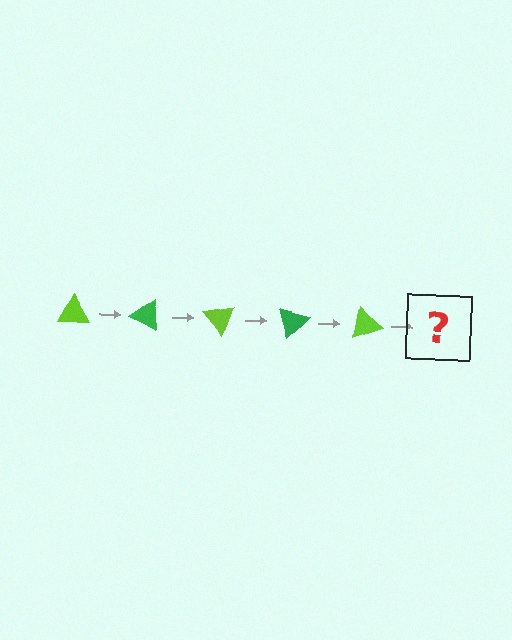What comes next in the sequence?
The next element should be a green triangle, rotated 125 degrees from the start.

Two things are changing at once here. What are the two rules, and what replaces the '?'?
The two rules are that it rotates 25 degrees each step and the color cycles through lime and green. The '?' should be a green triangle, rotated 125 degrees from the start.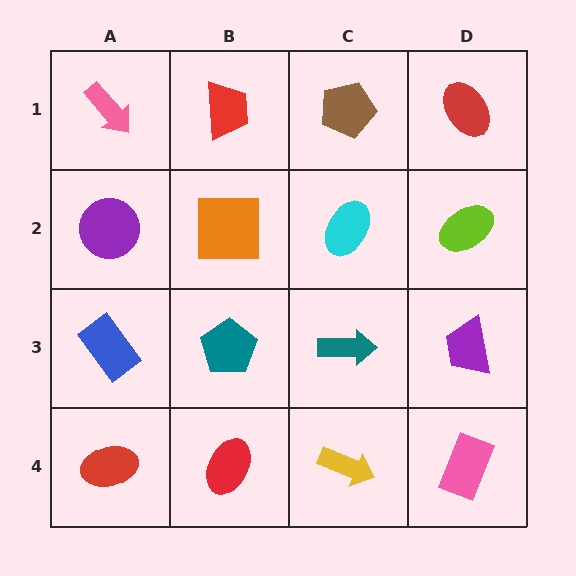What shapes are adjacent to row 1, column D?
A lime ellipse (row 2, column D), a brown pentagon (row 1, column C).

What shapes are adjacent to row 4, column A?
A blue rectangle (row 3, column A), a red ellipse (row 4, column B).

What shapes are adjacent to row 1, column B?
An orange square (row 2, column B), a pink arrow (row 1, column A), a brown pentagon (row 1, column C).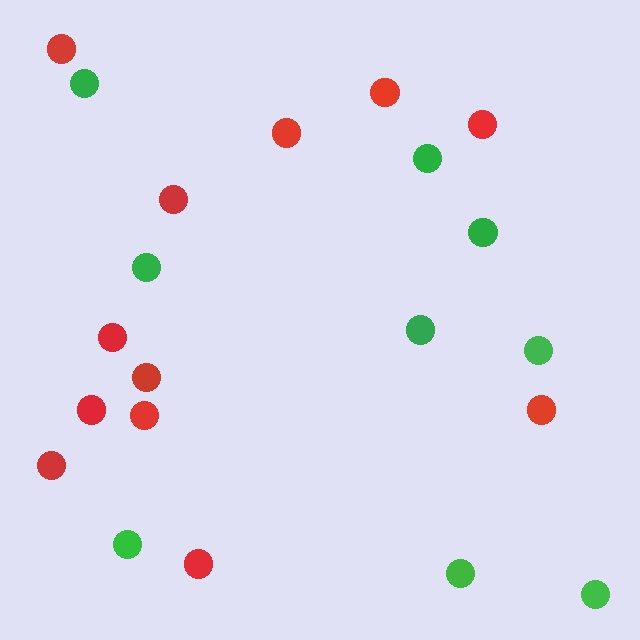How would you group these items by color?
There are 2 groups: one group of red circles (12) and one group of green circles (9).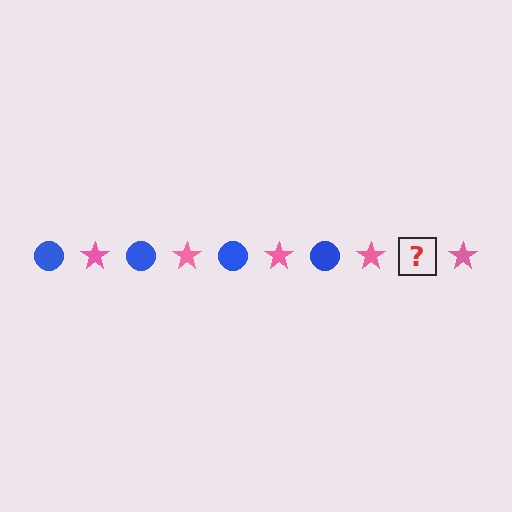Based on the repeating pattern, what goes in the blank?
The blank should be a blue circle.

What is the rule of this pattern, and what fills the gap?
The rule is that the pattern alternates between blue circle and pink star. The gap should be filled with a blue circle.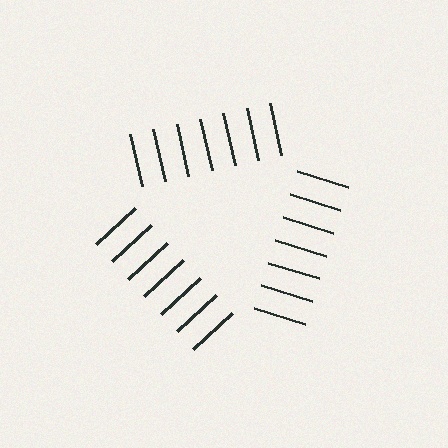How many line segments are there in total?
21 — 7 along each of the 3 edges.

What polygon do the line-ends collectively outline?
An illusory triangle — the line segments terminate on its edges but no continuous stroke is drawn.